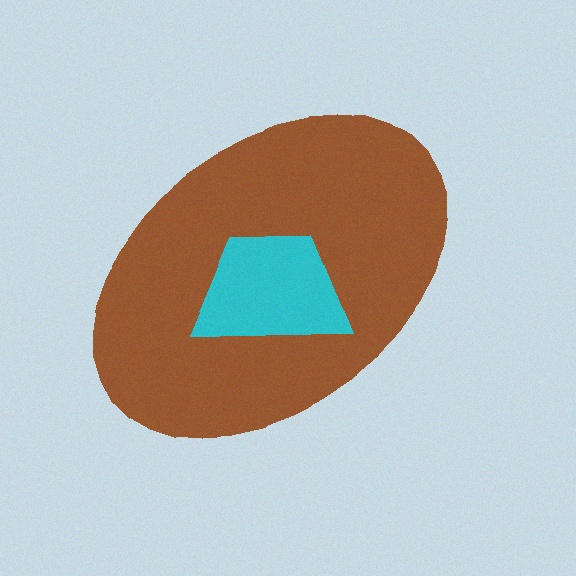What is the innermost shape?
The cyan trapezoid.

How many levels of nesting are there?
2.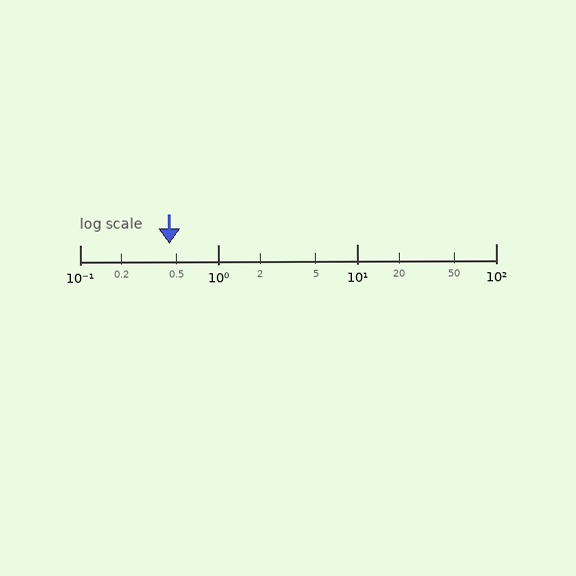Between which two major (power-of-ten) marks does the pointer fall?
The pointer is between 0.1 and 1.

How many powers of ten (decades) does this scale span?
The scale spans 3 decades, from 0.1 to 100.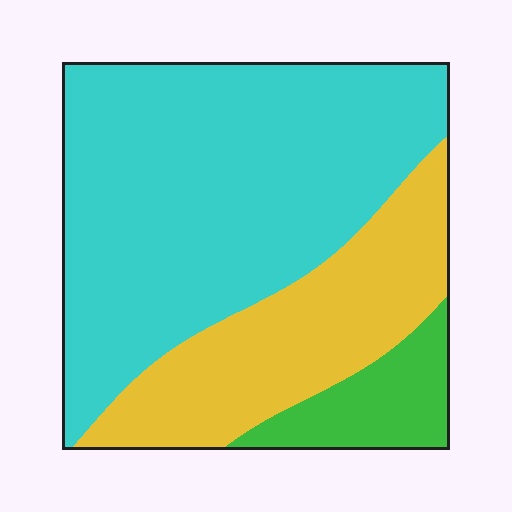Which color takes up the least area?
Green, at roughly 10%.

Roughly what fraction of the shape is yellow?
Yellow takes up between a sixth and a third of the shape.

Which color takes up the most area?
Cyan, at roughly 60%.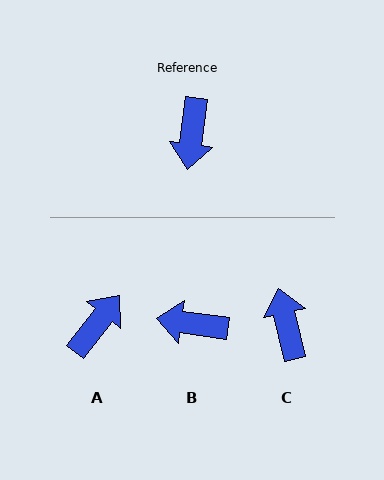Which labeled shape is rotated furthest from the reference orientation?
C, about 160 degrees away.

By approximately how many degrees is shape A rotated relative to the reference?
Approximately 150 degrees counter-clockwise.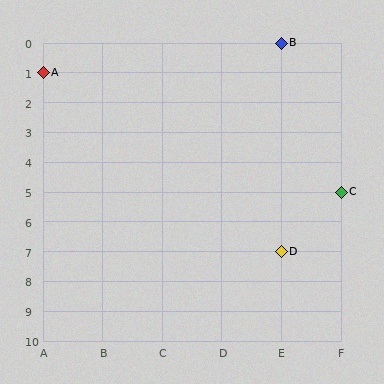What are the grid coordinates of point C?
Point C is at grid coordinates (F, 5).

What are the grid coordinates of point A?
Point A is at grid coordinates (A, 1).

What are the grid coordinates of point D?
Point D is at grid coordinates (E, 7).